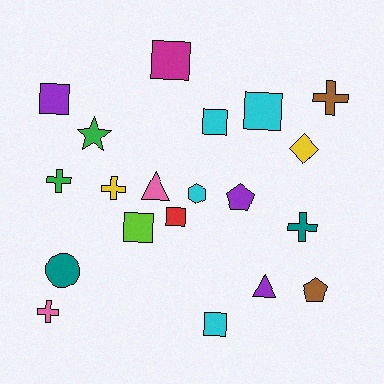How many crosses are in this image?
There are 5 crosses.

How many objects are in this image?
There are 20 objects.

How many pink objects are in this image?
There are 2 pink objects.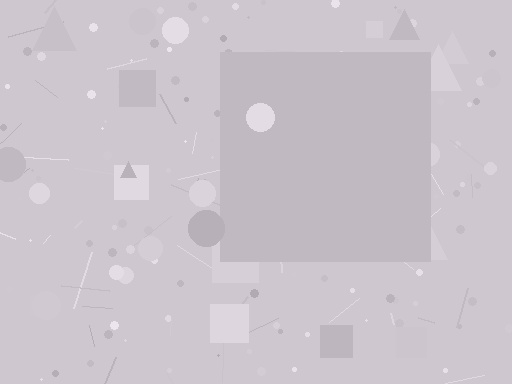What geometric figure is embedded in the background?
A square is embedded in the background.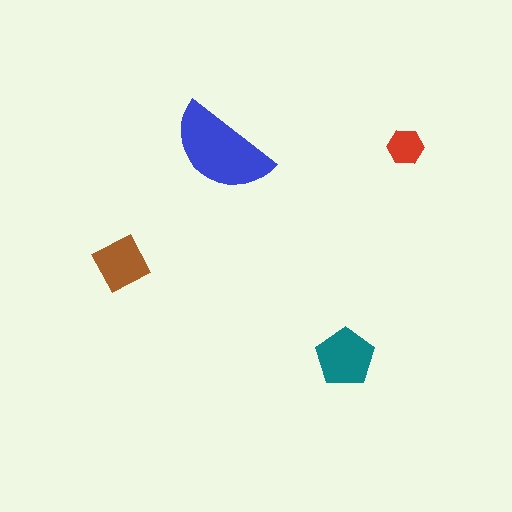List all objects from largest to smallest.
The blue semicircle, the teal pentagon, the brown diamond, the red hexagon.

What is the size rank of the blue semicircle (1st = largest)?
1st.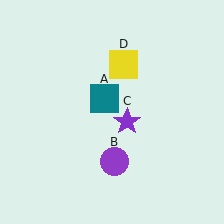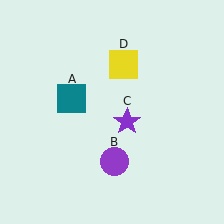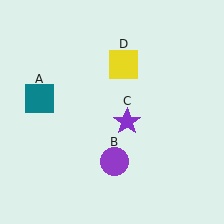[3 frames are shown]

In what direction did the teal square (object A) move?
The teal square (object A) moved left.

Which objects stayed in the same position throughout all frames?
Purple circle (object B) and purple star (object C) and yellow square (object D) remained stationary.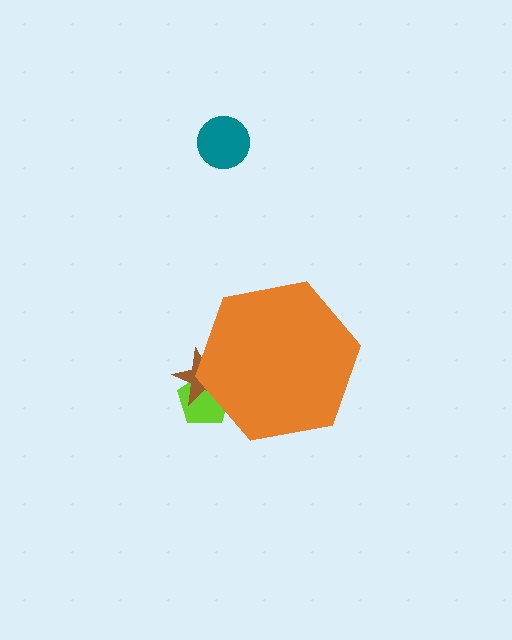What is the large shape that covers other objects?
An orange hexagon.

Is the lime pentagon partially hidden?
Yes, the lime pentagon is partially hidden behind the orange hexagon.